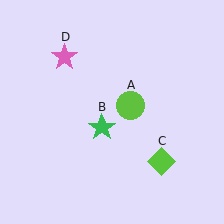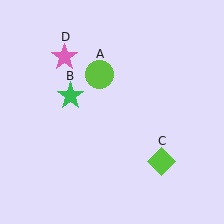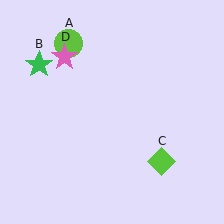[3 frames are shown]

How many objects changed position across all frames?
2 objects changed position: lime circle (object A), green star (object B).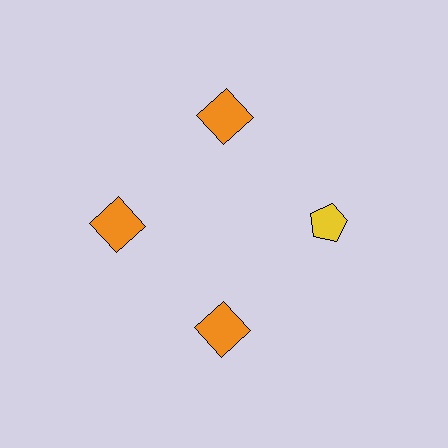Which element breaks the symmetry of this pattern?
The yellow pentagon at roughly the 3 o'clock position breaks the symmetry. All other shapes are orange squares.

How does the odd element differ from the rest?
It differs in both color (yellow instead of orange) and shape (pentagon instead of square).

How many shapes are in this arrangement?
There are 4 shapes arranged in a ring pattern.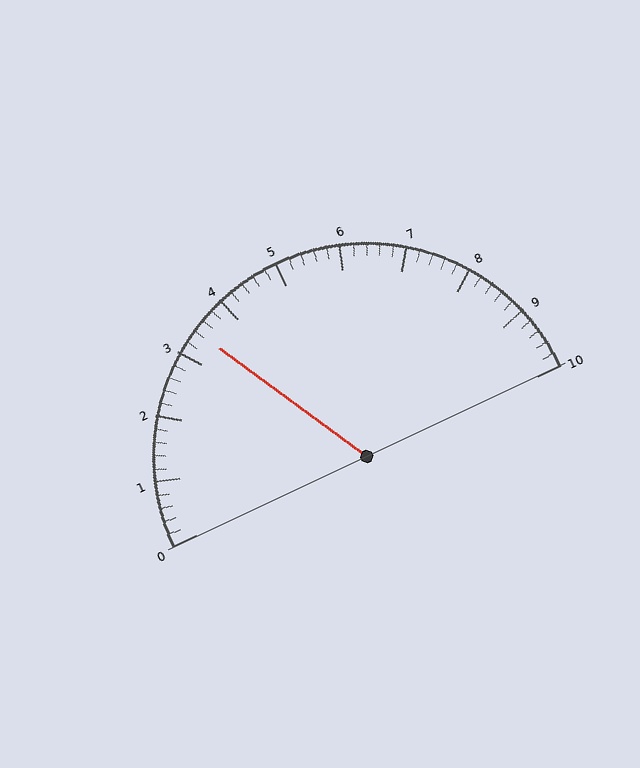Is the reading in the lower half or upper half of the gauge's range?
The reading is in the lower half of the range (0 to 10).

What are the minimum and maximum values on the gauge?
The gauge ranges from 0 to 10.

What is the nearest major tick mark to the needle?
The nearest major tick mark is 3.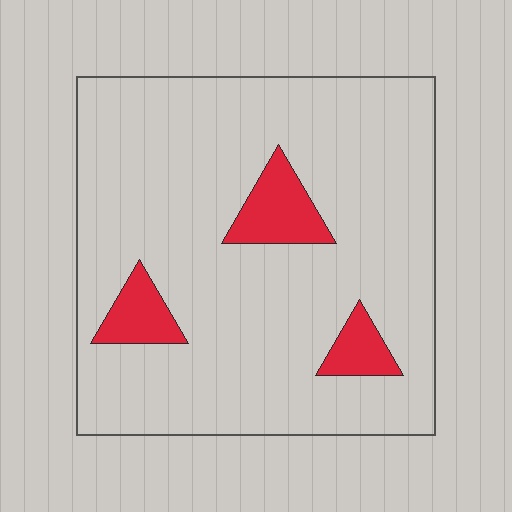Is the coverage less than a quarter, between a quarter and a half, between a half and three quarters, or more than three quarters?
Less than a quarter.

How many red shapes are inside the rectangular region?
3.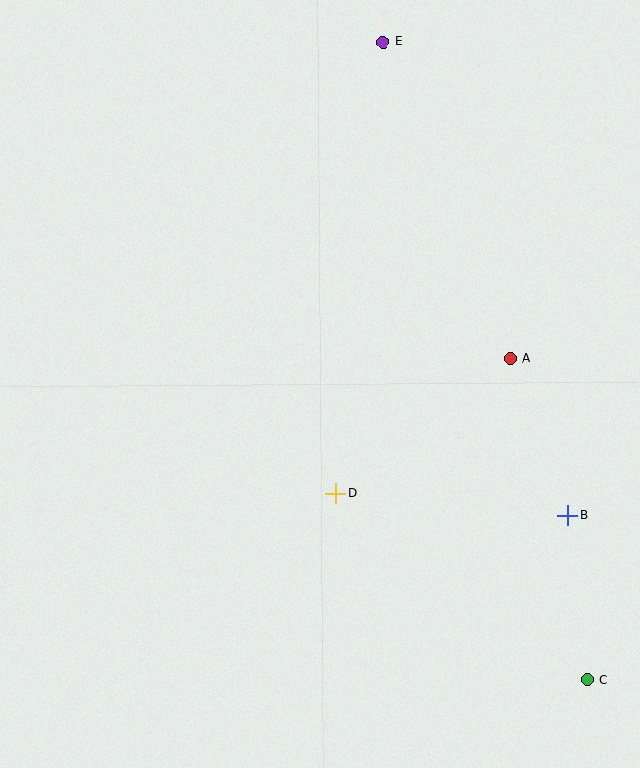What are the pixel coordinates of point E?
Point E is at (383, 42).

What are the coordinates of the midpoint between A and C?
The midpoint between A and C is at (549, 519).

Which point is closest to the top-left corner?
Point E is closest to the top-left corner.